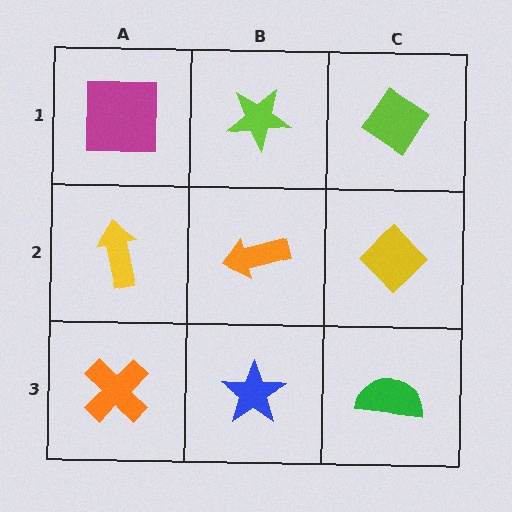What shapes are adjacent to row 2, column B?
A lime star (row 1, column B), a blue star (row 3, column B), a yellow arrow (row 2, column A), a yellow diamond (row 2, column C).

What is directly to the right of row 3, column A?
A blue star.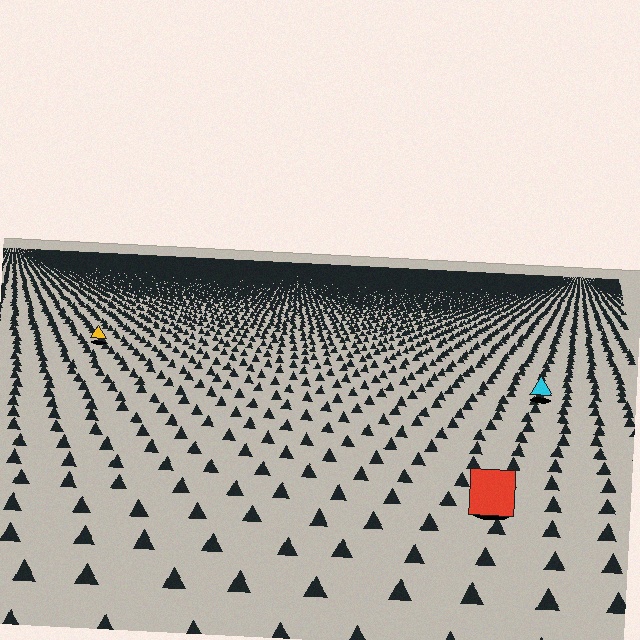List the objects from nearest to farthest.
From nearest to farthest: the red square, the cyan triangle, the yellow triangle.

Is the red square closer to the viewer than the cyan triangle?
Yes. The red square is closer — you can tell from the texture gradient: the ground texture is coarser near it.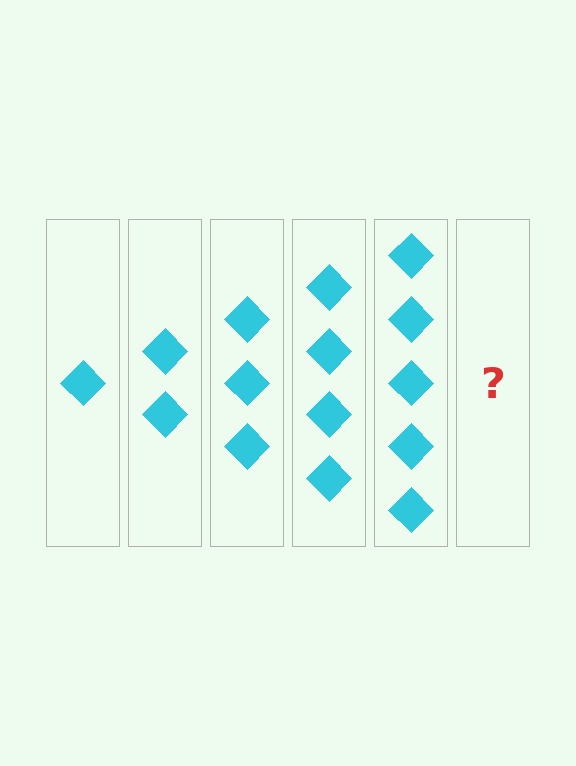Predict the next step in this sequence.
The next step is 6 diamonds.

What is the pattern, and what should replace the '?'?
The pattern is that each step adds one more diamond. The '?' should be 6 diamonds.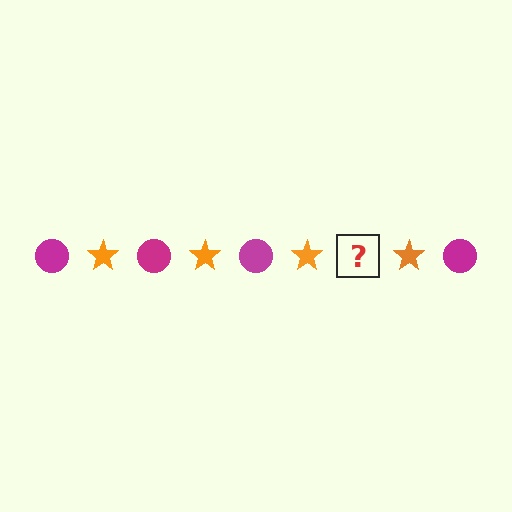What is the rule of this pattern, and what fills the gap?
The rule is that the pattern alternates between magenta circle and orange star. The gap should be filled with a magenta circle.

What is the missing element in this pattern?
The missing element is a magenta circle.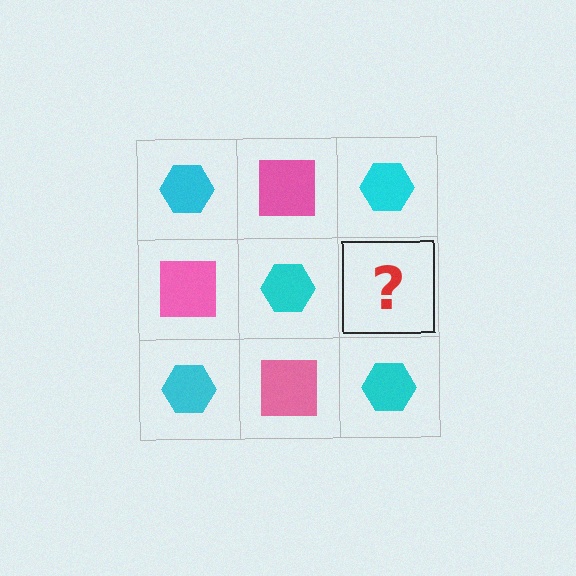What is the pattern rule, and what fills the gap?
The rule is that it alternates cyan hexagon and pink square in a checkerboard pattern. The gap should be filled with a pink square.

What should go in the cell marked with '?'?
The missing cell should contain a pink square.